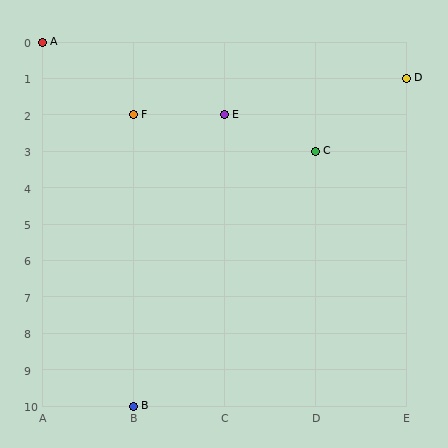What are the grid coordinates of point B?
Point B is at grid coordinates (B, 10).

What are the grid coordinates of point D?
Point D is at grid coordinates (E, 1).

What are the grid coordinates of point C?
Point C is at grid coordinates (D, 3).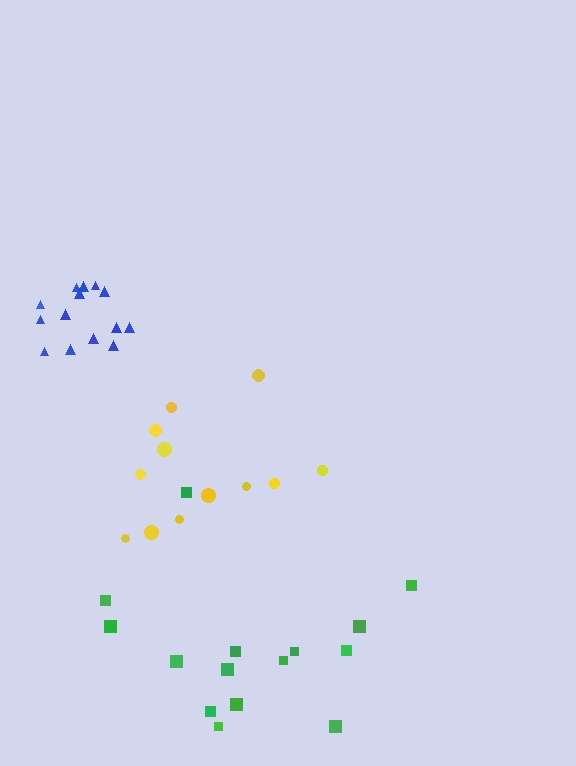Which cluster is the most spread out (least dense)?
Green.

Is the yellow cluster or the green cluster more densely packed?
Yellow.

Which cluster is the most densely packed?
Blue.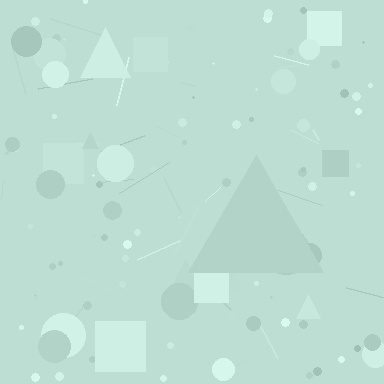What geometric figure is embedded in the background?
A triangle is embedded in the background.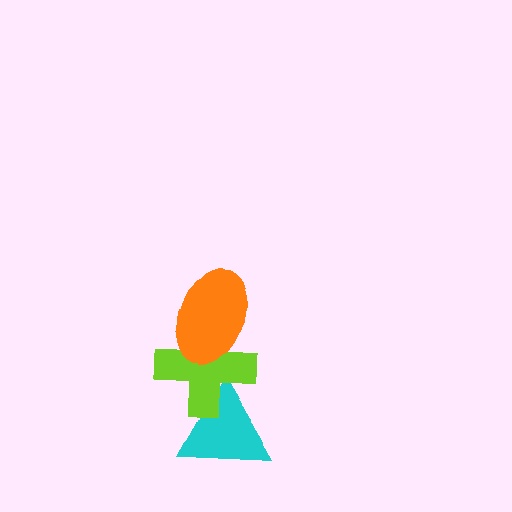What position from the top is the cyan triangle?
The cyan triangle is 3rd from the top.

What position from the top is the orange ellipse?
The orange ellipse is 1st from the top.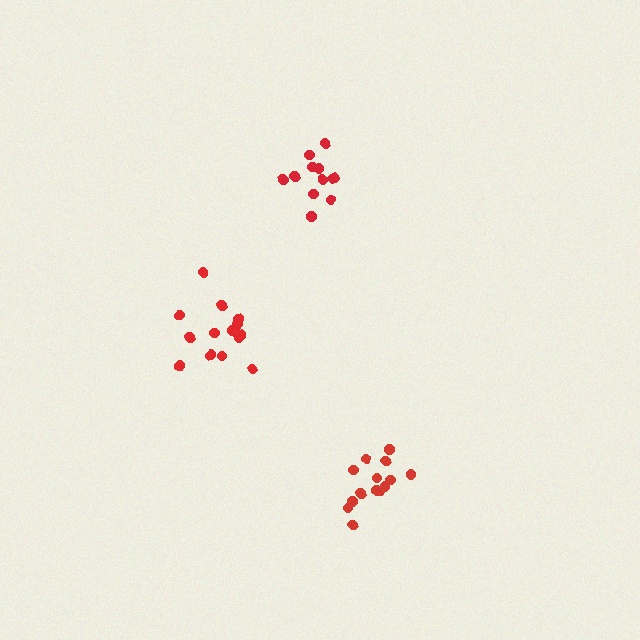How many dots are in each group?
Group 1: 15 dots, Group 2: 12 dots, Group 3: 14 dots (41 total).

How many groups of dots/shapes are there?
There are 3 groups.